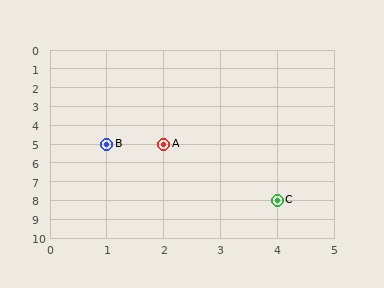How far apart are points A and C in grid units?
Points A and C are 2 columns and 3 rows apart (about 3.6 grid units diagonally).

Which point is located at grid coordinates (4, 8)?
Point C is at (4, 8).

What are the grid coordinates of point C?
Point C is at grid coordinates (4, 8).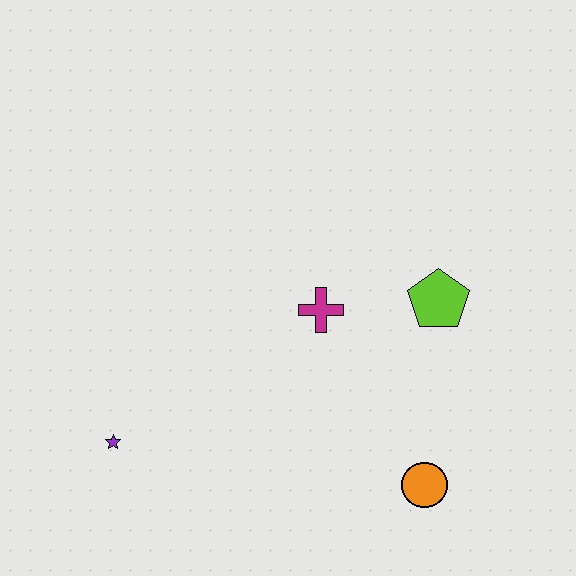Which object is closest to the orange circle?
The lime pentagon is closest to the orange circle.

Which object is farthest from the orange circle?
The purple star is farthest from the orange circle.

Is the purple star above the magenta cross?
No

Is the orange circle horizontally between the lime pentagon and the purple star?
Yes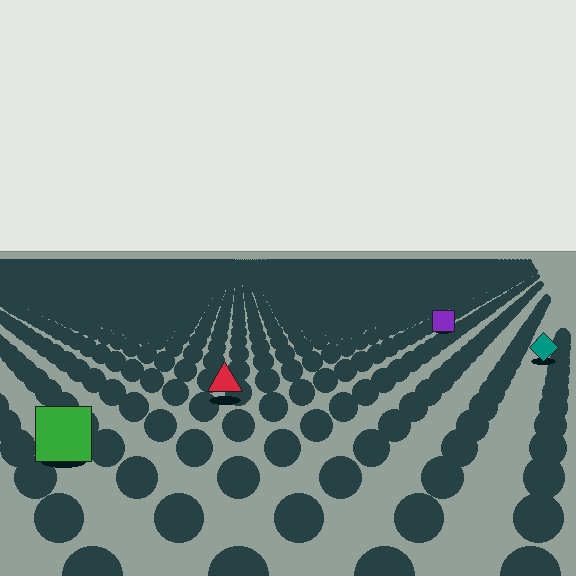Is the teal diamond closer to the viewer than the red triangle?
No. The red triangle is closer — you can tell from the texture gradient: the ground texture is coarser near it.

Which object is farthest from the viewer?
The purple square is farthest from the viewer. It appears smaller and the ground texture around it is denser.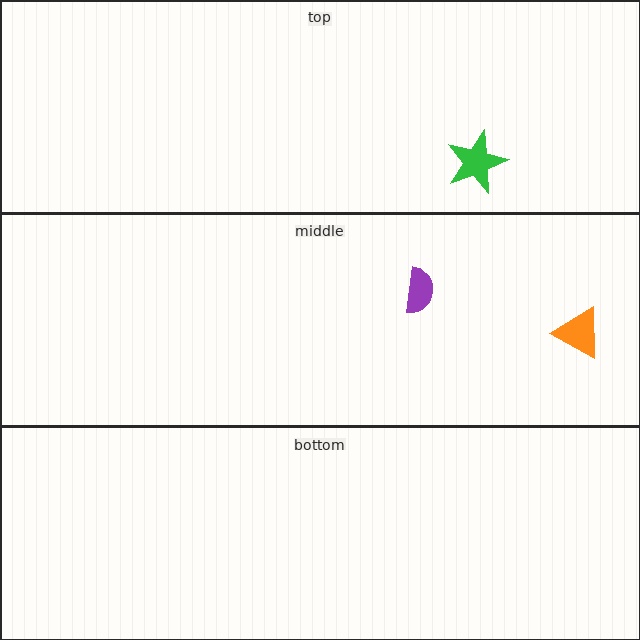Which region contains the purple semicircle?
The middle region.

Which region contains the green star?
The top region.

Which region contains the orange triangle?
The middle region.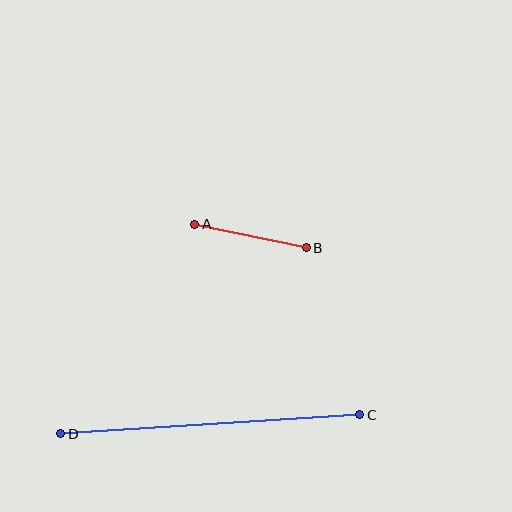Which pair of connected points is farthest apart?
Points C and D are farthest apart.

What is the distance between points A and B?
The distance is approximately 114 pixels.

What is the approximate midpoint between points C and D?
The midpoint is at approximately (210, 424) pixels.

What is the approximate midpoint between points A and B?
The midpoint is at approximately (250, 236) pixels.